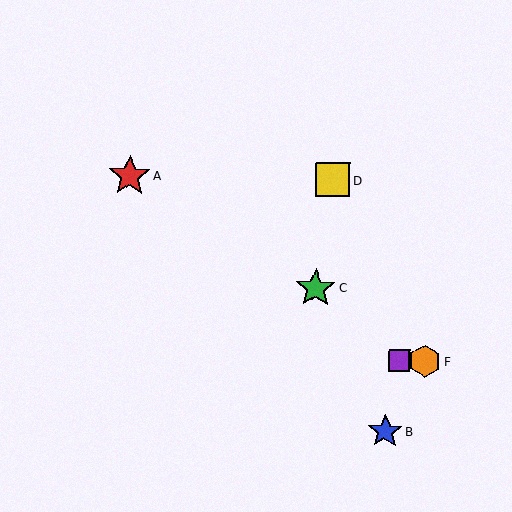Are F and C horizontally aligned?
No, F is at y≈361 and C is at y≈288.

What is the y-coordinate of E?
Object E is at y≈361.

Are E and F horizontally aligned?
Yes, both are at y≈361.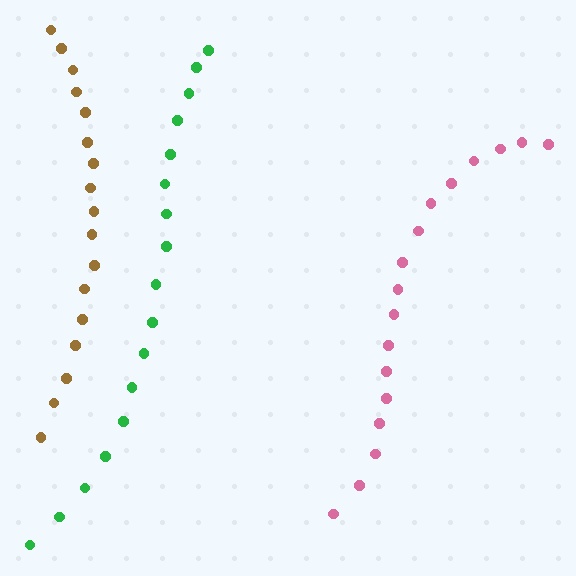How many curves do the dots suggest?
There are 3 distinct paths.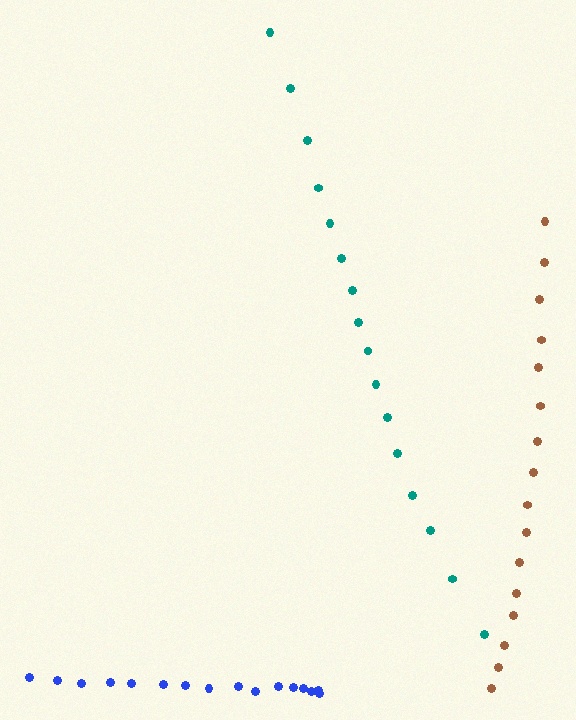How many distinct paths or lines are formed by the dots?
There are 3 distinct paths.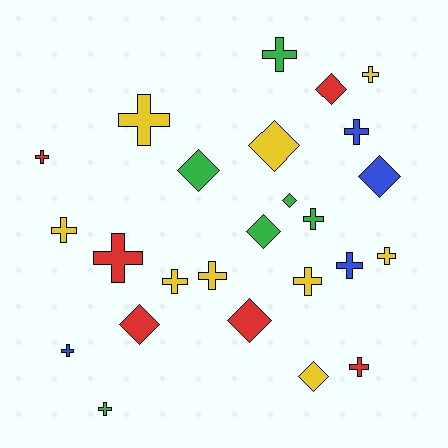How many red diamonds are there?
There are 3 red diamonds.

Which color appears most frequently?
Yellow, with 9 objects.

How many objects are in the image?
There are 25 objects.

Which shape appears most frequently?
Cross, with 16 objects.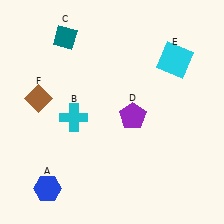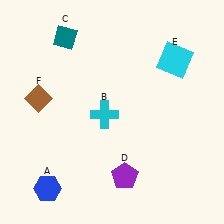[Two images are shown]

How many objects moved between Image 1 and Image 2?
2 objects moved between the two images.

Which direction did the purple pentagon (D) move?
The purple pentagon (D) moved down.